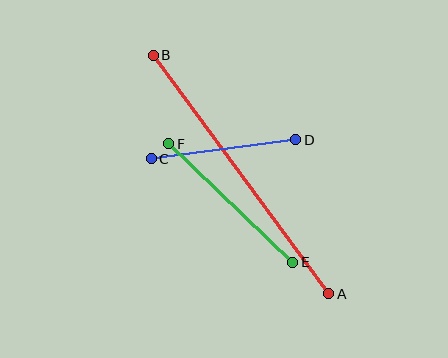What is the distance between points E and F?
The distance is approximately 172 pixels.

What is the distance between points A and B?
The distance is approximately 296 pixels.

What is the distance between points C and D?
The distance is approximately 146 pixels.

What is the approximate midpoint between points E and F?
The midpoint is at approximately (231, 203) pixels.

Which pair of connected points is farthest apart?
Points A and B are farthest apart.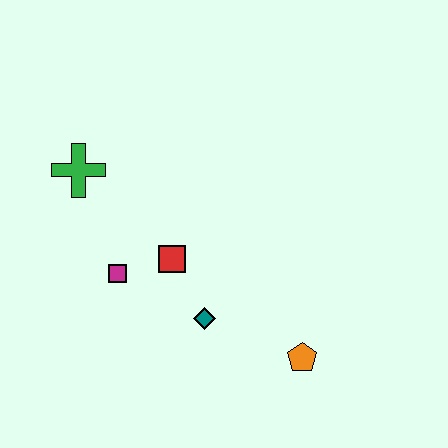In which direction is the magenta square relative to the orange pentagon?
The magenta square is to the left of the orange pentagon.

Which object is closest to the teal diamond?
The red square is closest to the teal diamond.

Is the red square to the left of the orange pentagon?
Yes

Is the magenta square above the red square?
No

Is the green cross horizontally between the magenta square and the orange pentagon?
No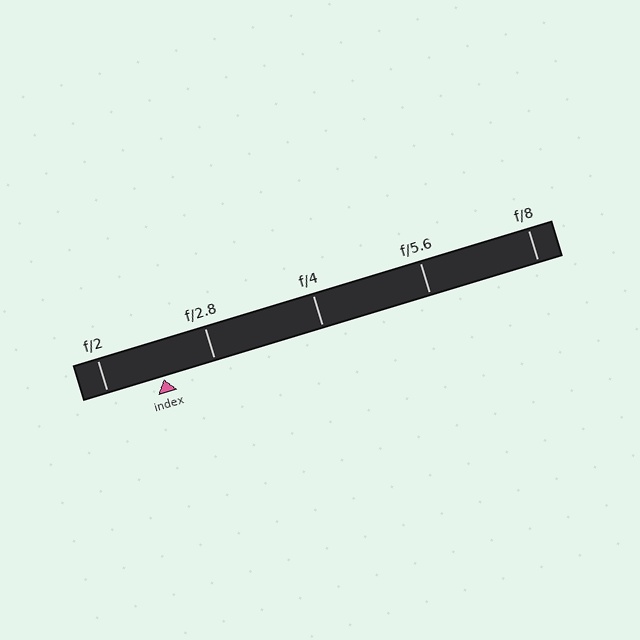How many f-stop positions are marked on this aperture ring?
There are 5 f-stop positions marked.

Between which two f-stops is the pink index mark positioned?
The index mark is between f/2 and f/2.8.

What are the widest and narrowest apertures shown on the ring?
The widest aperture shown is f/2 and the narrowest is f/8.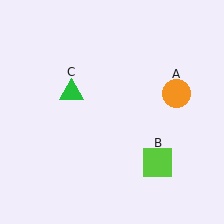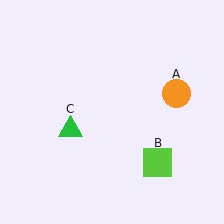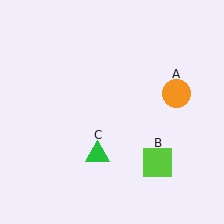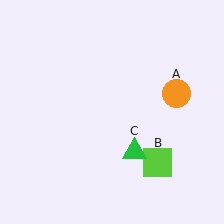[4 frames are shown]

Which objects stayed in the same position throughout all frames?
Orange circle (object A) and lime square (object B) remained stationary.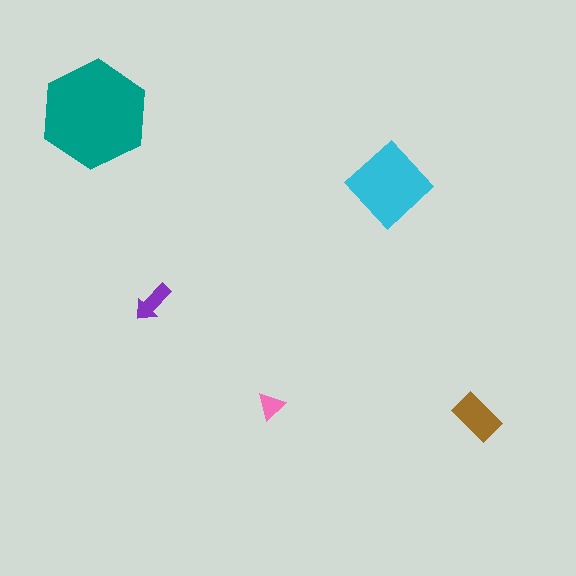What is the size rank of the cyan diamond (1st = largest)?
2nd.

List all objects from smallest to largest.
The pink triangle, the purple arrow, the brown rectangle, the cyan diamond, the teal hexagon.